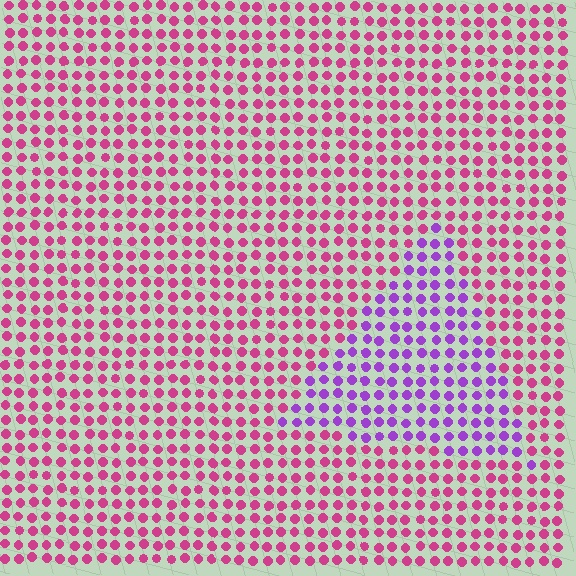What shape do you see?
I see a triangle.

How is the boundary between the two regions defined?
The boundary is defined purely by a slight shift in hue (about 47 degrees). Spacing, size, and orientation are identical on both sides.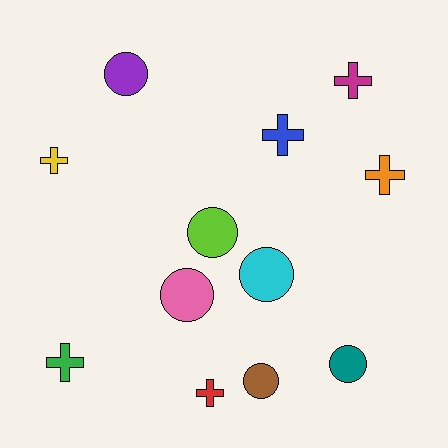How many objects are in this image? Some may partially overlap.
There are 12 objects.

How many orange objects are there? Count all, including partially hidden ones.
There is 1 orange object.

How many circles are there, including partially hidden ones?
There are 6 circles.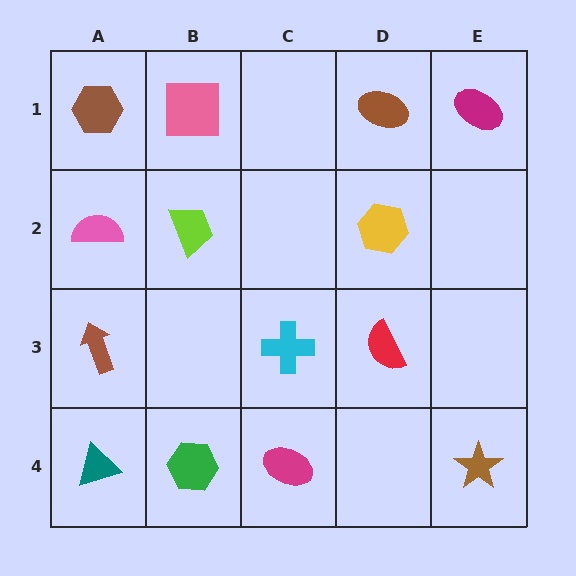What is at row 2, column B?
A lime trapezoid.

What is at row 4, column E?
A brown star.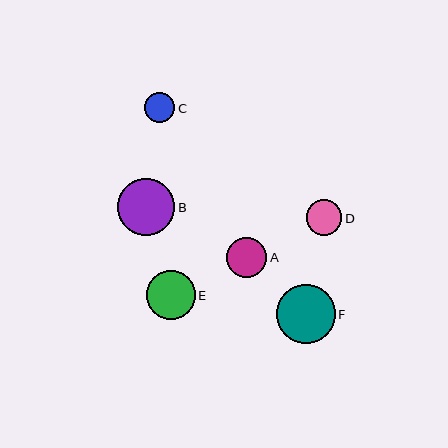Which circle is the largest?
Circle F is the largest with a size of approximately 59 pixels.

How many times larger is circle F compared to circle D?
Circle F is approximately 1.6 times the size of circle D.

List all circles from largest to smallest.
From largest to smallest: F, B, E, A, D, C.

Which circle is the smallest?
Circle C is the smallest with a size of approximately 30 pixels.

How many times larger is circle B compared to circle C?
Circle B is approximately 1.9 times the size of circle C.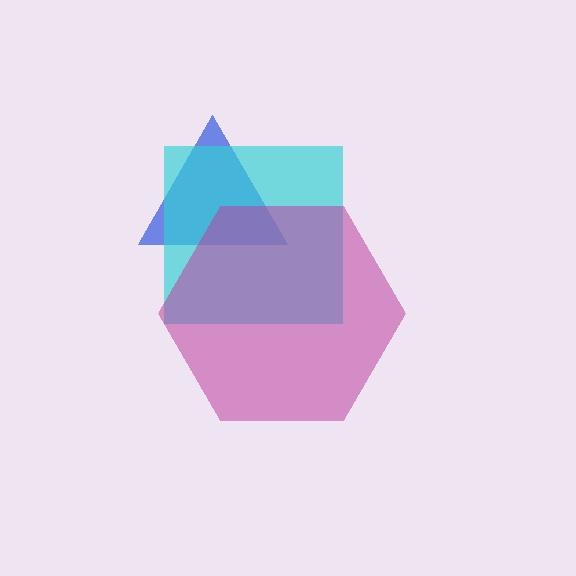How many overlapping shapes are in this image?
There are 3 overlapping shapes in the image.